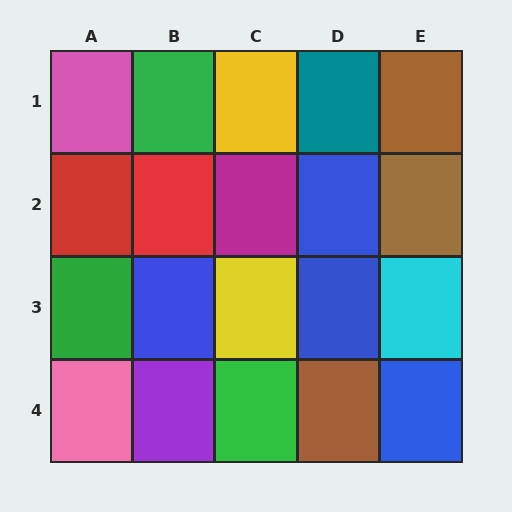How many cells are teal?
1 cell is teal.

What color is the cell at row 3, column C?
Yellow.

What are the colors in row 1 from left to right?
Pink, green, yellow, teal, brown.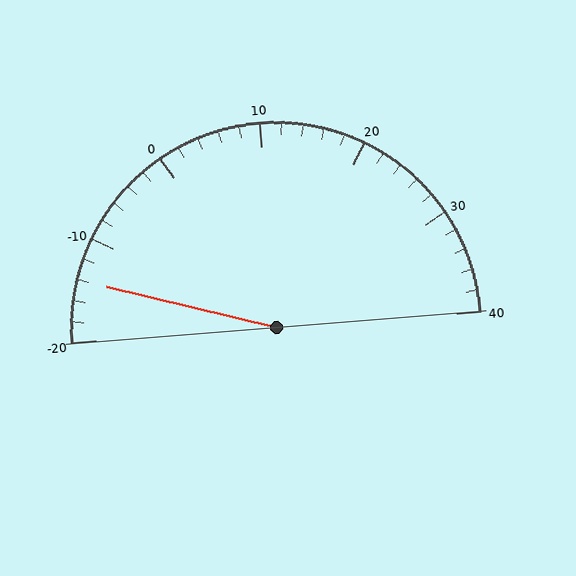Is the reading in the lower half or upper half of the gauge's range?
The reading is in the lower half of the range (-20 to 40).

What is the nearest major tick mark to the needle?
The nearest major tick mark is -10.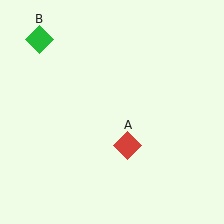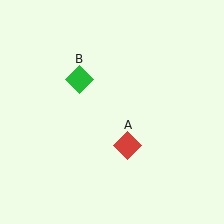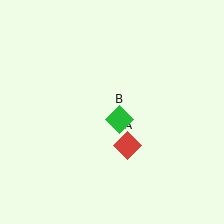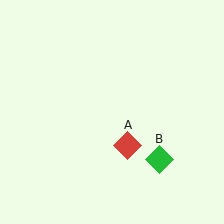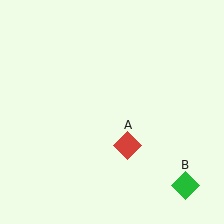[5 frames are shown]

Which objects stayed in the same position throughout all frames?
Red diamond (object A) remained stationary.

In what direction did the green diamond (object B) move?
The green diamond (object B) moved down and to the right.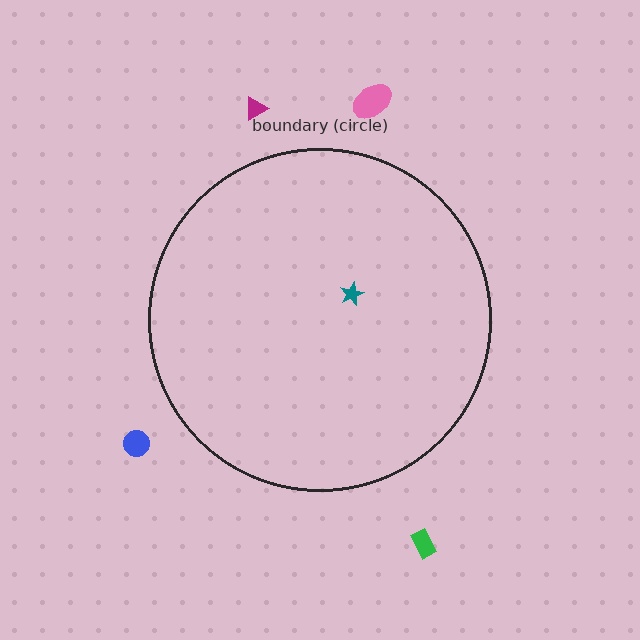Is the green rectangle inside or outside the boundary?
Outside.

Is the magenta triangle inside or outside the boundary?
Outside.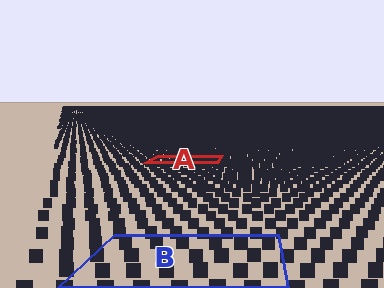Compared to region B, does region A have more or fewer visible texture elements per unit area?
Region A has more texture elements per unit area — they are packed more densely because it is farther away.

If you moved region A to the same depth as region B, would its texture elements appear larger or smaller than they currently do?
They would appear larger. At a closer depth, the same texture elements are projected at a bigger on-screen size.